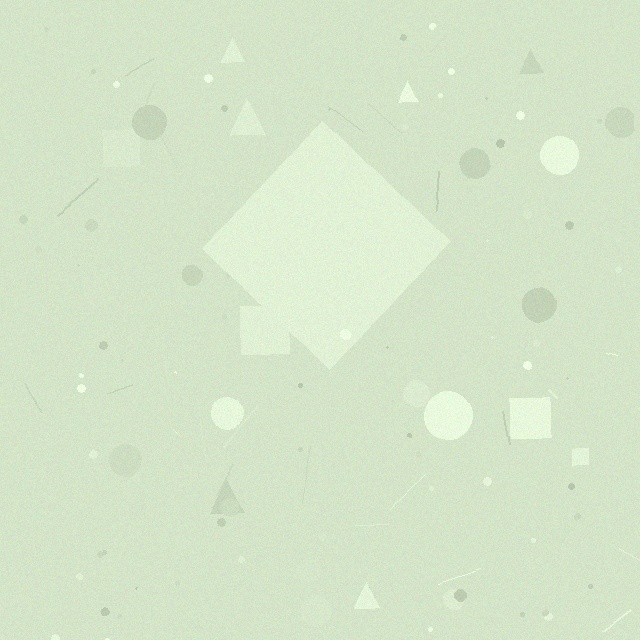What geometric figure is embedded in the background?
A diamond is embedded in the background.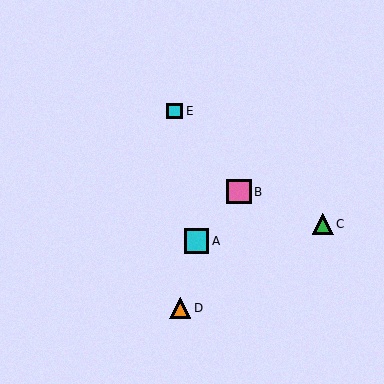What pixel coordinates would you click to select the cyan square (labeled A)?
Click at (197, 241) to select the cyan square A.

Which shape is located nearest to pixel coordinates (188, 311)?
The orange triangle (labeled D) at (180, 308) is nearest to that location.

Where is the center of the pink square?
The center of the pink square is at (239, 192).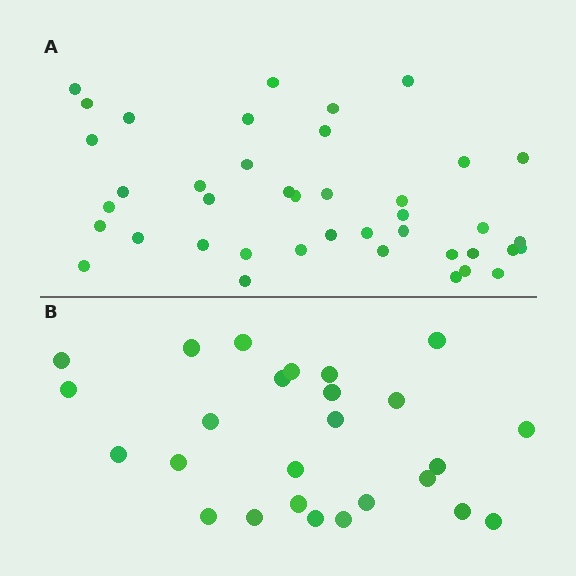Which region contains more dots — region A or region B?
Region A (the top region) has more dots.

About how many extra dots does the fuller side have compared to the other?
Region A has approximately 15 more dots than region B.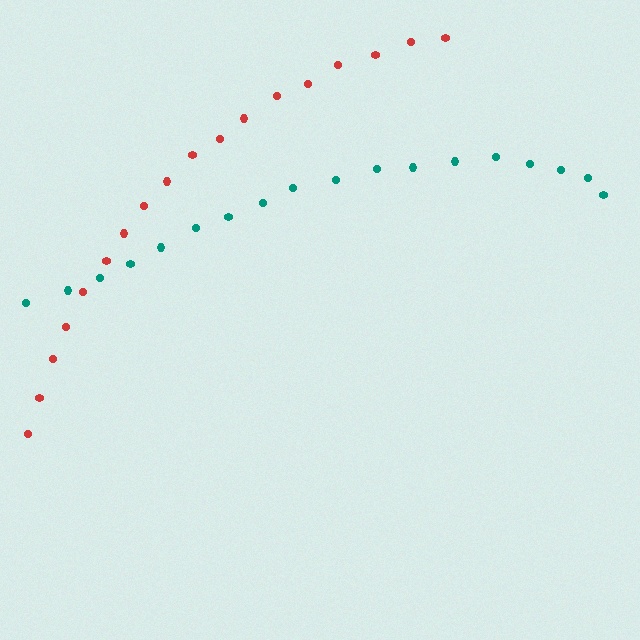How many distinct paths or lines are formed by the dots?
There are 2 distinct paths.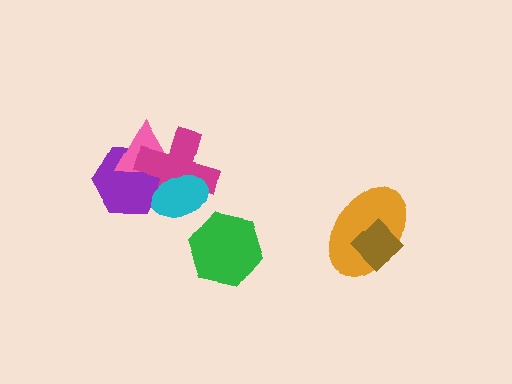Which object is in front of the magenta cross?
The cyan ellipse is in front of the magenta cross.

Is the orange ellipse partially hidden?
Yes, it is partially covered by another shape.